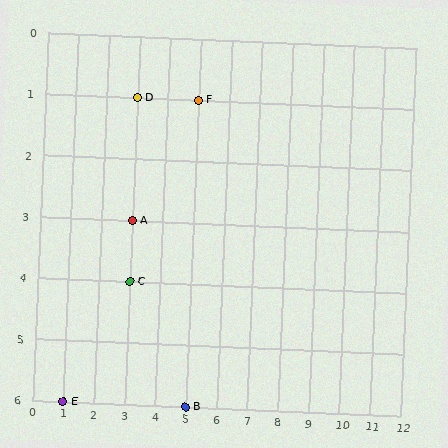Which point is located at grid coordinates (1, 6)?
Point E is at (1, 6).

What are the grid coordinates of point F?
Point F is at grid coordinates (5, 1).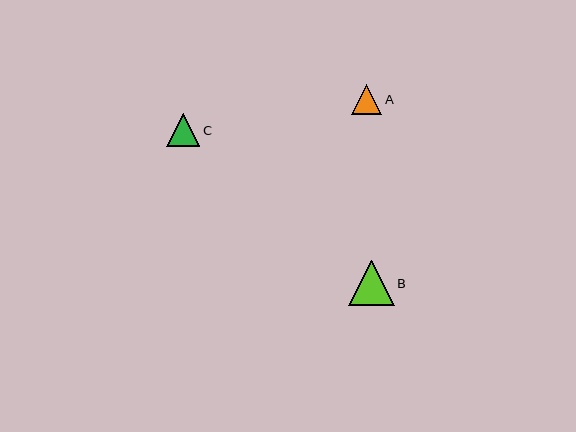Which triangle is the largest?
Triangle B is the largest with a size of approximately 46 pixels.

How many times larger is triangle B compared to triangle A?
Triangle B is approximately 1.5 times the size of triangle A.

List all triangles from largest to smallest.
From largest to smallest: B, C, A.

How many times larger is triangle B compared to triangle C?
Triangle B is approximately 1.4 times the size of triangle C.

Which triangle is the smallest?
Triangle A is the smallest with a size of approximately 30 pixels.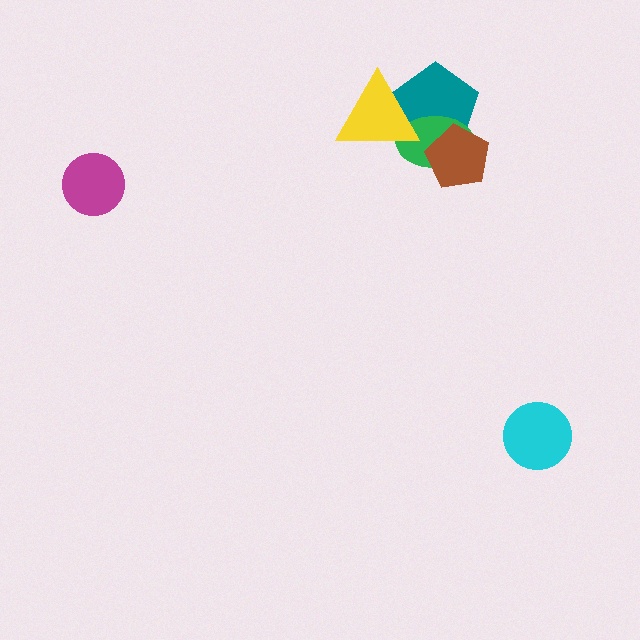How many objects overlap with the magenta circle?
0 objects overlap with the magenta circle.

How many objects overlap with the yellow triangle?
2 objects overlap with the yellow triangle.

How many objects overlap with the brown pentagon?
2 objects overlap with the brown pentagon.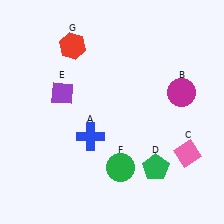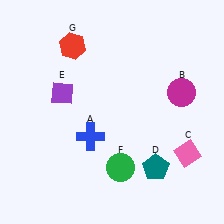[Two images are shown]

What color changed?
The pentagon (D) changed from green in Image 1 to teal in Image 2.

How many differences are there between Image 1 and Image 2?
There is 1 difference between the two images.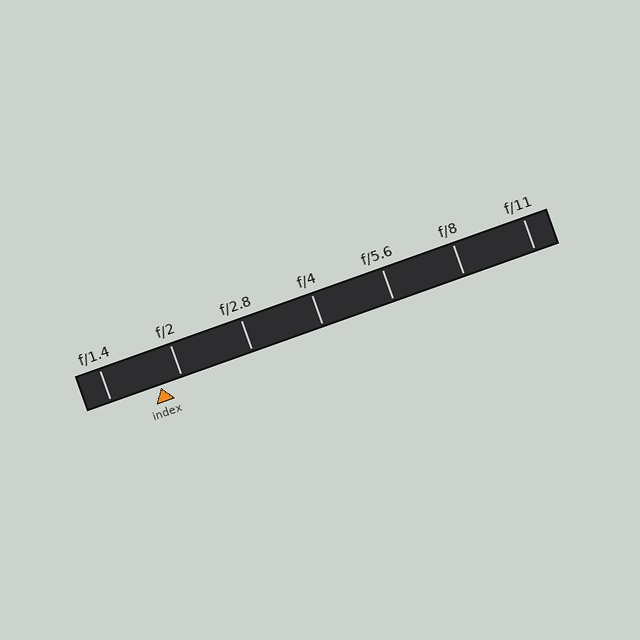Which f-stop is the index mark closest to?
The index mark is closest to f/2.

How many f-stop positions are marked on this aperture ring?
There are 7 f-stop positions marked.